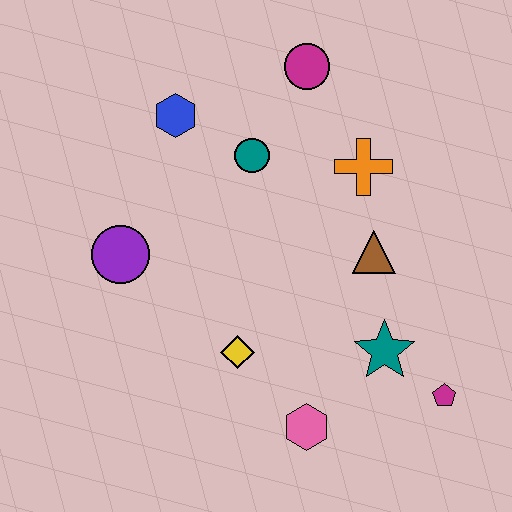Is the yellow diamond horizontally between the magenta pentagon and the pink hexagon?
No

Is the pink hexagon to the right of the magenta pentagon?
No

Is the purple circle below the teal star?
No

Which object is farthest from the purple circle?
The magenta pentagon is farthest from the purple circle.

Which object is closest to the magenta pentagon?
The teal star is closest to the magenta pentagon.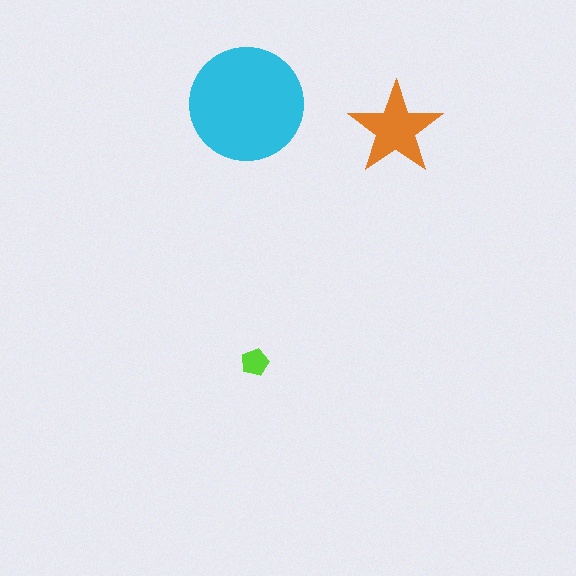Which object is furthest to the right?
The orange star is rightmost.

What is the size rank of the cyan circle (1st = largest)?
1st.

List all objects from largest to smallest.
The cyan circle, the orange star, the lime pentagon.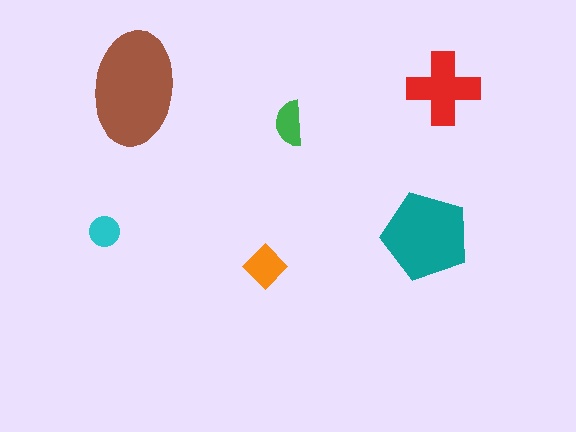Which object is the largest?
The brown ellipse.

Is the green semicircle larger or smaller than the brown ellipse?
Smaller.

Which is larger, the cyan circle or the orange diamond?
The orange diamond.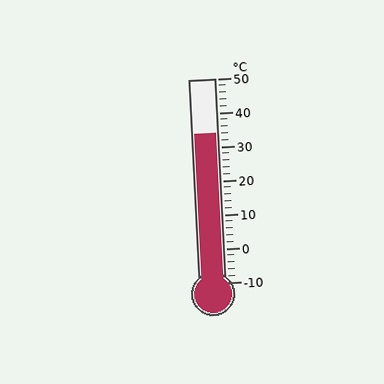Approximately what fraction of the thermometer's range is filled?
The thermometer is filled to approximately 75% of its range.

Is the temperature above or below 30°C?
The temperature is above 30°C.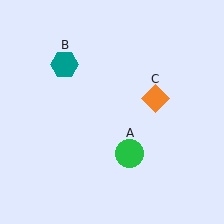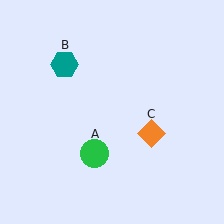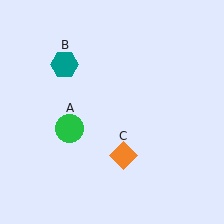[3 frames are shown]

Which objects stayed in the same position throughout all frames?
Teal hexagon (object B) remained stationary.